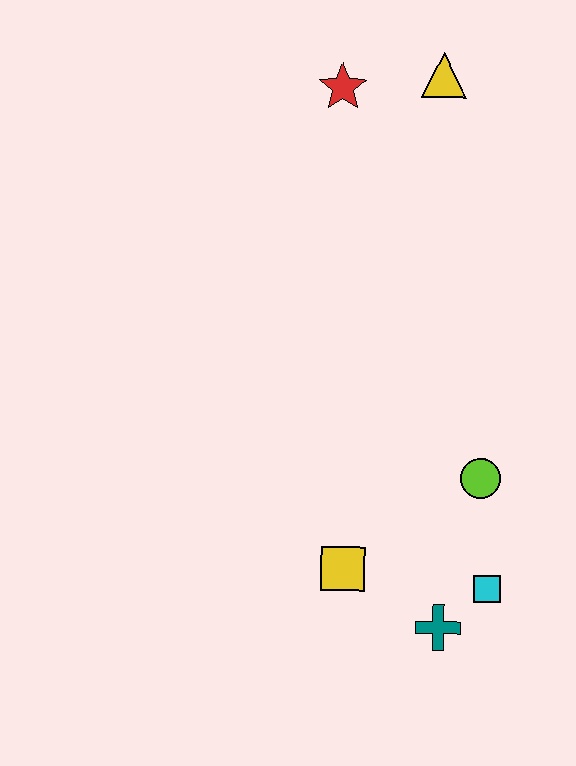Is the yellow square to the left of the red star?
No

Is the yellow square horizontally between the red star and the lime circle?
Yes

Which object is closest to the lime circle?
The cyan square is closest to the lime circle.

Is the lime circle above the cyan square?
Yes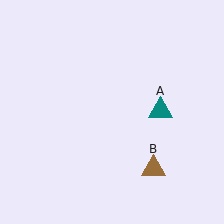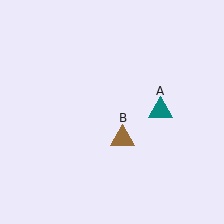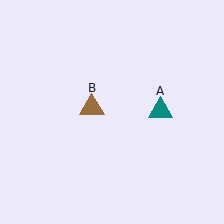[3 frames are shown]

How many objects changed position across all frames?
1 object changed position: brown triangle (object B).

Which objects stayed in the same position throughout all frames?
Teal triangle (object A) remained stationary.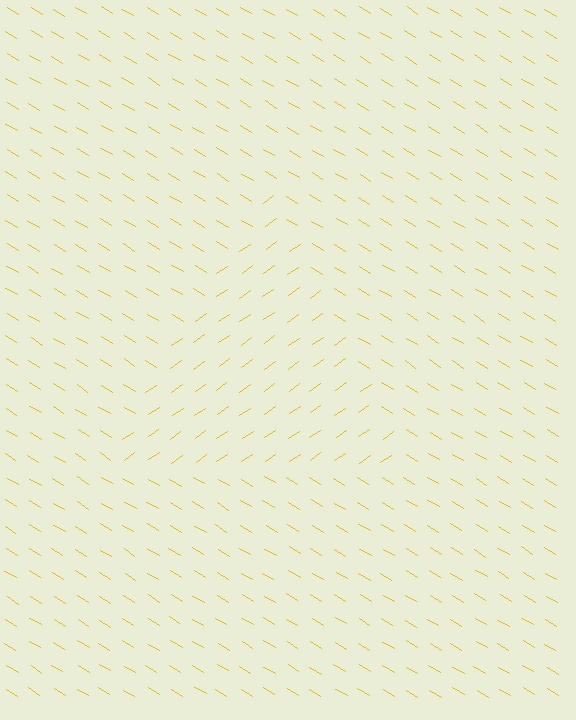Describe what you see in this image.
The image is filled with small yellow line segments. A triangle region in the image has lines oriented differently from the surrounding lines, creating a visible texture boundary.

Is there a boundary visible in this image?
Yes, there is a texture boundary formed by a change in line orientation.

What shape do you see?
I see a triangle.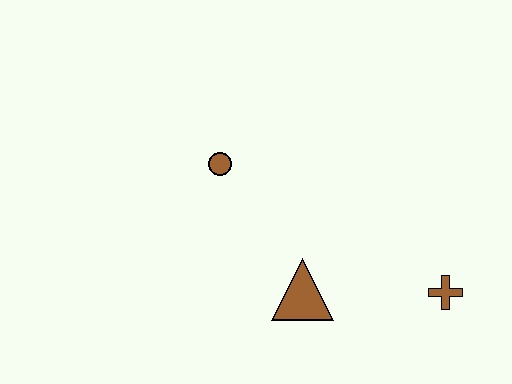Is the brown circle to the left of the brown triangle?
Yes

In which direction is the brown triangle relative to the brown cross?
The brown triangle is to the left of the brown cross.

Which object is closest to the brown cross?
The brown triangle is closest to the brown cross.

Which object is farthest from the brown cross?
The brown circle is farthest from the brown cross.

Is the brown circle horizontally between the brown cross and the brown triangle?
No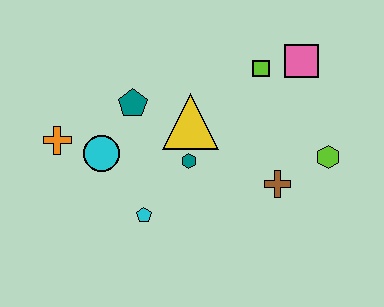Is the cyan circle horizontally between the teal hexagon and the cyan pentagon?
No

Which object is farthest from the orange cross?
The lime hexagon is farthest from the orange cross.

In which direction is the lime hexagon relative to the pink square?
The lime hexagon is below the pink square.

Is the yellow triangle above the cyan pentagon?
Yes